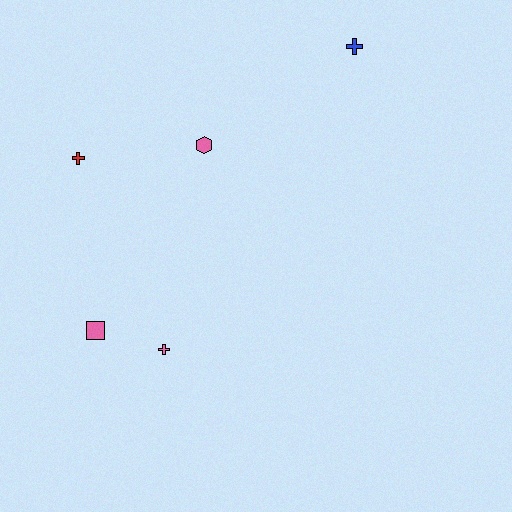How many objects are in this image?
There are 5 objects.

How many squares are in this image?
There is 1 square.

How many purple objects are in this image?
There are no purple objects.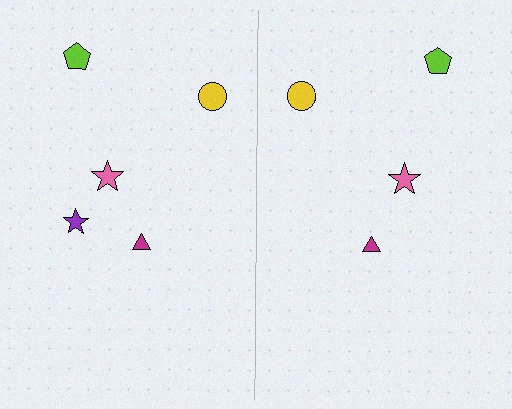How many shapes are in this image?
There are 9 shapes in this image.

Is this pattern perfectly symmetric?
No, the pattern is not perfectly symmetric. A purple star is missing from the right side.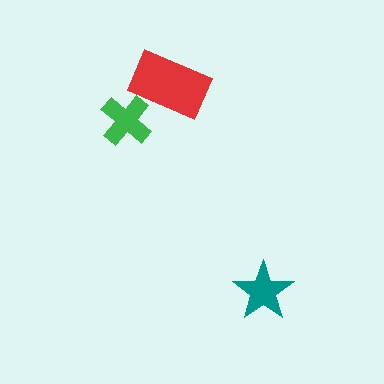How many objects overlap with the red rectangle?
1 object overlaps with the red rectangle.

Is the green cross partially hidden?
Yes, it is partially covered by another shape.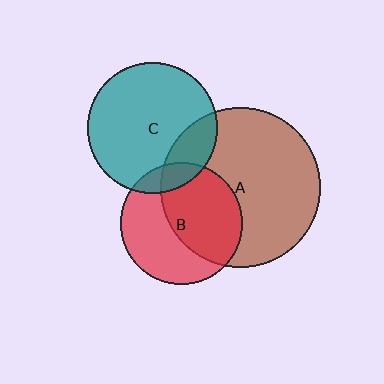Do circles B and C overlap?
Yes.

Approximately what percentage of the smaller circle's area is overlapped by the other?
Approximately 10%.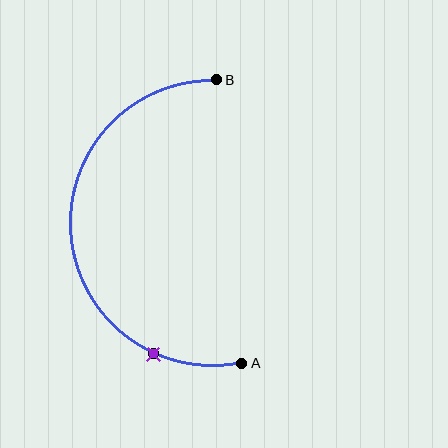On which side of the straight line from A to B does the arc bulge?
The arc bulges to the left of the straight line connecting A and B.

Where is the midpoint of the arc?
The arc midpoint is the point on the curve farthest from the straight line joining A and B. It sits to the left of that line.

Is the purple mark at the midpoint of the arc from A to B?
No. The purple mark lies on the arc but is closer to endpoint A. The arc midpoint would be at the point on the curve equidistant along the arc from both A and B.